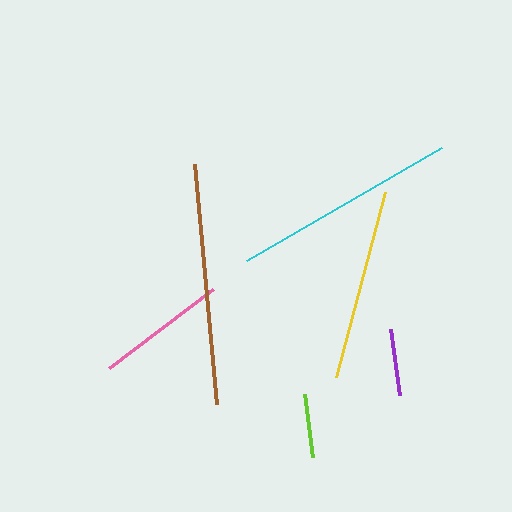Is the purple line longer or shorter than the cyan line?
The cyan line is longer than the purple line.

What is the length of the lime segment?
The lime segment is approximately 64 pixels long.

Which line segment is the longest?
The brown line is the longest at approximately 241 pixels.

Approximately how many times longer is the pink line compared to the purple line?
The pink line is approximately 1.9 times the length of the purple line.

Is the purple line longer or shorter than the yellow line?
The yellow line is longer than the purple line.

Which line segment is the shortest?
The lime line is the shortest at approximately 64 pixels.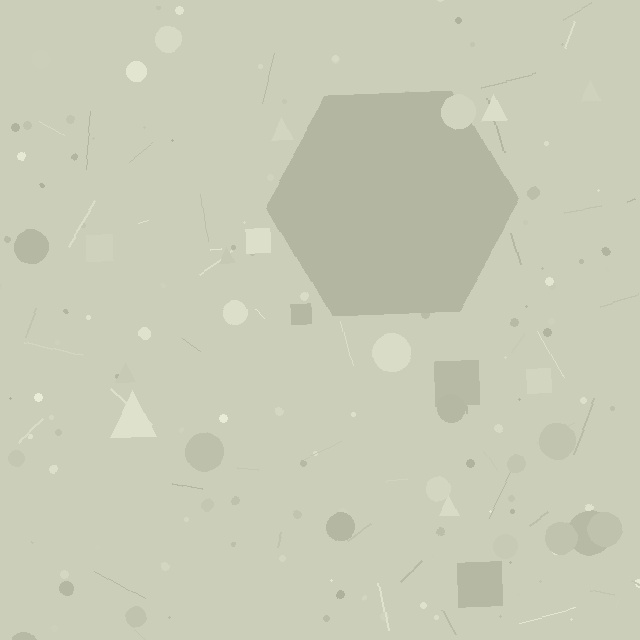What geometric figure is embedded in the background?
A hexagon is embedded in the background.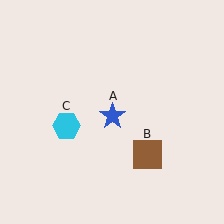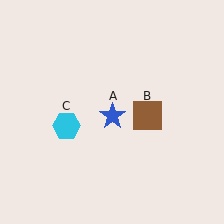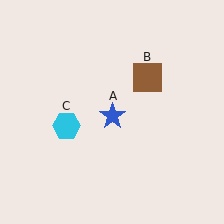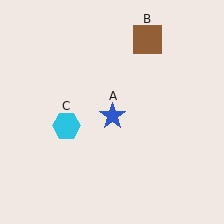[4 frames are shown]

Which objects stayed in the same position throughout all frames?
Blue star (object A) and cyan hexagon (object C) remained stationary.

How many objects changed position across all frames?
1 object changed position: brown square (object B).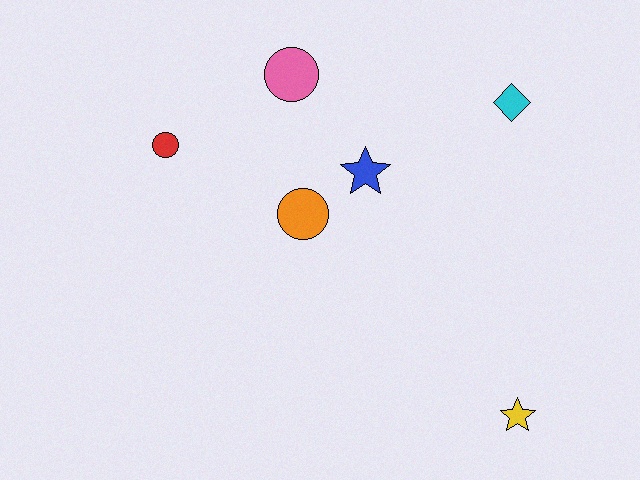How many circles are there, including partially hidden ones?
There are 3 circles.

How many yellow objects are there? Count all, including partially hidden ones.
There is 1 yellow object.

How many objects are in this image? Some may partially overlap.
There are 6 objects.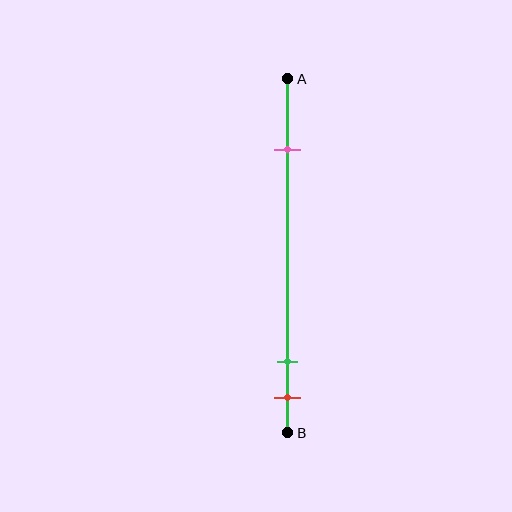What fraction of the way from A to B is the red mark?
The red mark is approximately 90% (0.9) of the way from A to B.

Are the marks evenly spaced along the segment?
No, the marks are not evenly spaced.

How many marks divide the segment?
There are 3 marks dividing the segment.